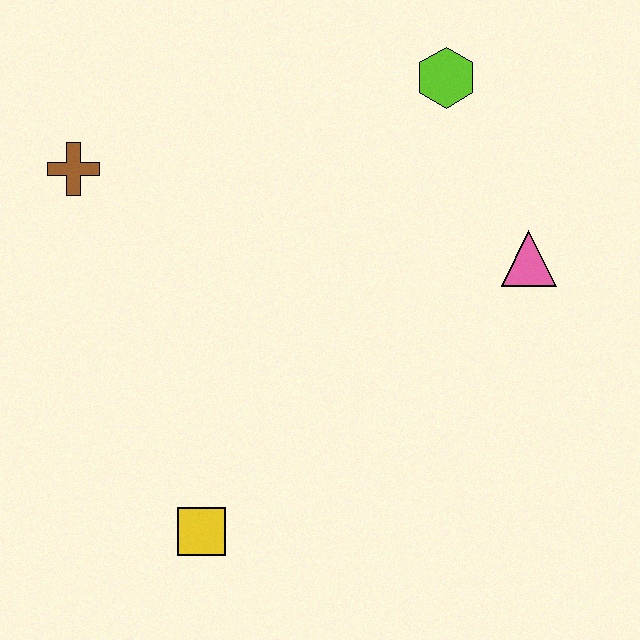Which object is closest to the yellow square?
The brown cross is closest to the yellow square.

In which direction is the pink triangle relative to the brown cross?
The pink triangle is to the right of the brown cross.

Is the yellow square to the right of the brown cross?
Yes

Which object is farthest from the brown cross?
The pink triangle is farthest from the brown cross.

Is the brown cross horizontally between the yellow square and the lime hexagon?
No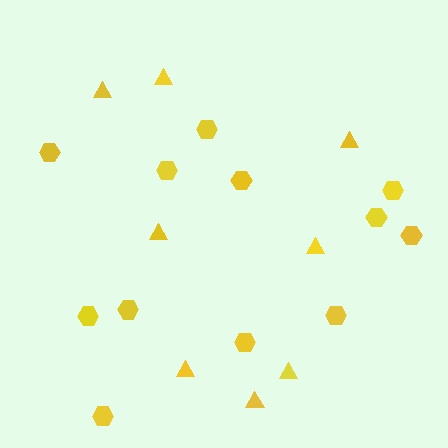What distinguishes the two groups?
There are 2 groups: one group of triangles (8) and one group of hexagons (12).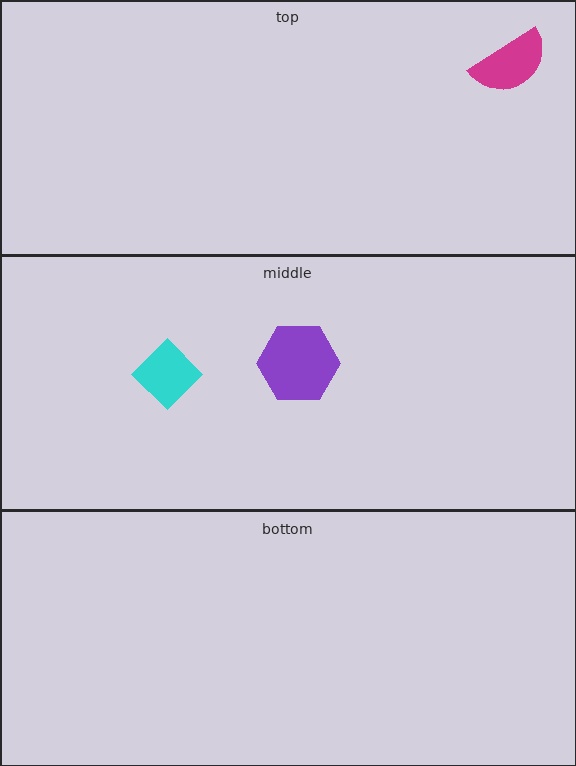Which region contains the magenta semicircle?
The top region.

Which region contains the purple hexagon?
The middle region.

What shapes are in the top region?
The magenta semicircle.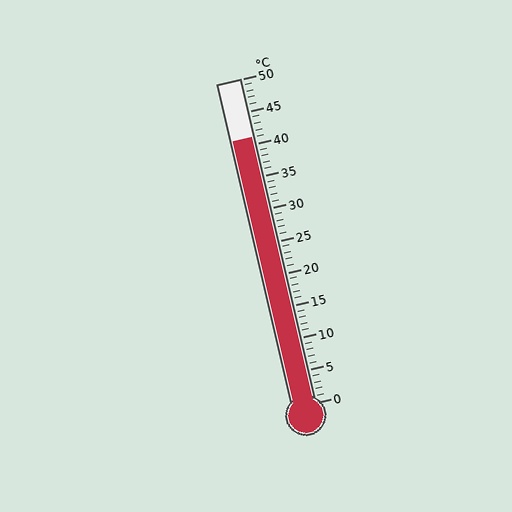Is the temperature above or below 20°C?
The temperature is above 20°C.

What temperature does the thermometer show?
The thermometer shows approximately 41°C.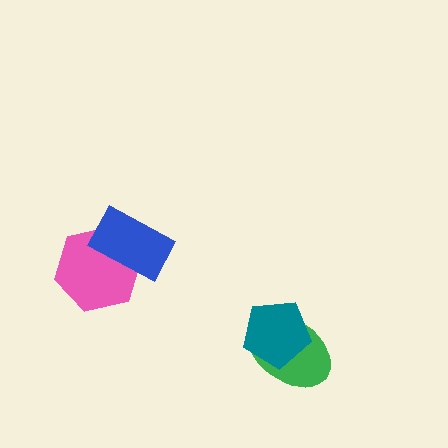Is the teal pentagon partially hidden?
No, no other shape covers it.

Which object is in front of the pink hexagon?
The blue rectangle is in front of the pink hexagon.